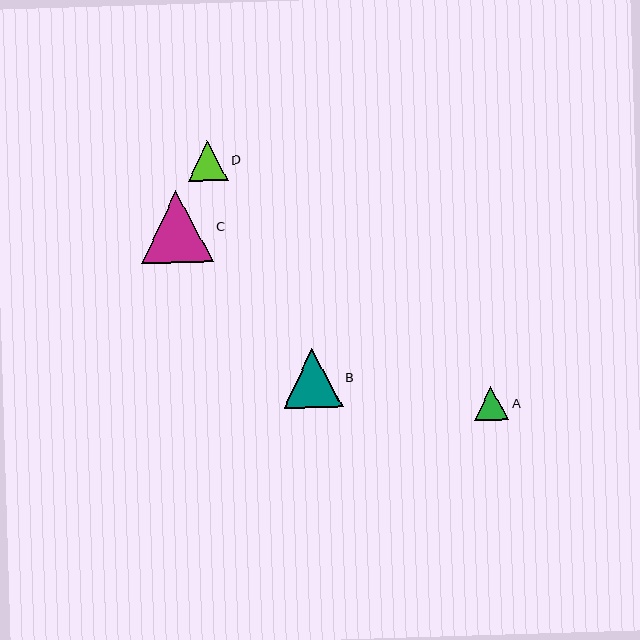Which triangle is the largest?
Triangle C is the largest with a size of approximately 72 pixels.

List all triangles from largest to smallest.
From largest to smallest: C, B, D, A.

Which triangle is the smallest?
Triangle A is the smallest with a size of approximately 34 pixels.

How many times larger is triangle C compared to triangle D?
Triangle C is approximately 1.8 times the size of triangle D.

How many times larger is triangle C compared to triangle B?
Triangle C is approximately 1.2 times the size of triangle B.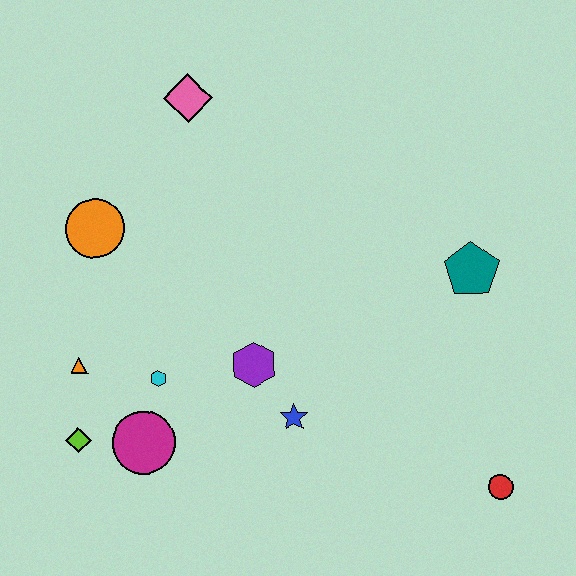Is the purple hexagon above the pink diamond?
No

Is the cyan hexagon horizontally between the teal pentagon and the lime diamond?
Yes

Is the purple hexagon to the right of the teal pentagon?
No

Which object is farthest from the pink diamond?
The red circle is farthest from the pink diamond.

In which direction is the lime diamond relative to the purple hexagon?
The lime diamond is to the left of the purple hexagon.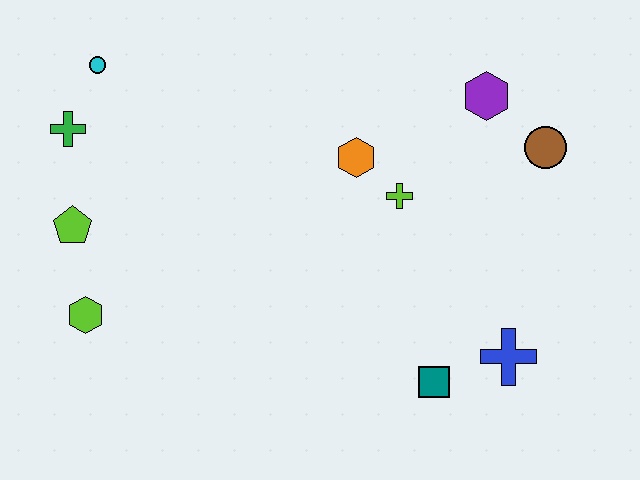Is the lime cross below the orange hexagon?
Yes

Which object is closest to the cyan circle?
The green cross is closest to the cyan circle.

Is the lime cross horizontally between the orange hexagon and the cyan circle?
No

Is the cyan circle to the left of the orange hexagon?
Yes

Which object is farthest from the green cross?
The blue cross is farthest from the green cross.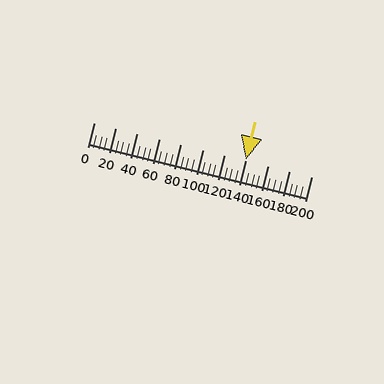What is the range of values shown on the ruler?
The ruler shows values from 0 to 200.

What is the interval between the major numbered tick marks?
The major tick marks are spaced 20 units apart.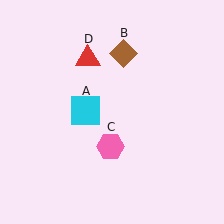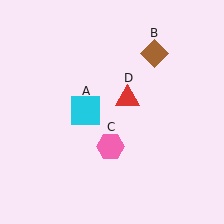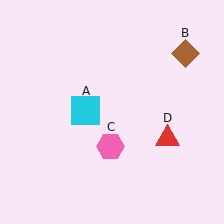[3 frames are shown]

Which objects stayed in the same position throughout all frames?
Cyan square (object A) and pink hexagon (object C) remained stationary.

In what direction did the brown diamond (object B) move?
The brown diamond (object B) moved right.